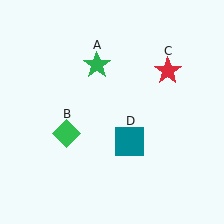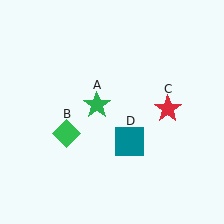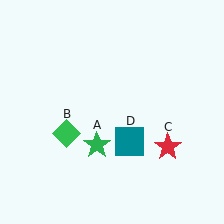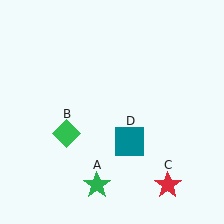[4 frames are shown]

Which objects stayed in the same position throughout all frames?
Green diamond (object B) and teal square (object D) remained stationary.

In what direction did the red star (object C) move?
The red star (object C) moved down.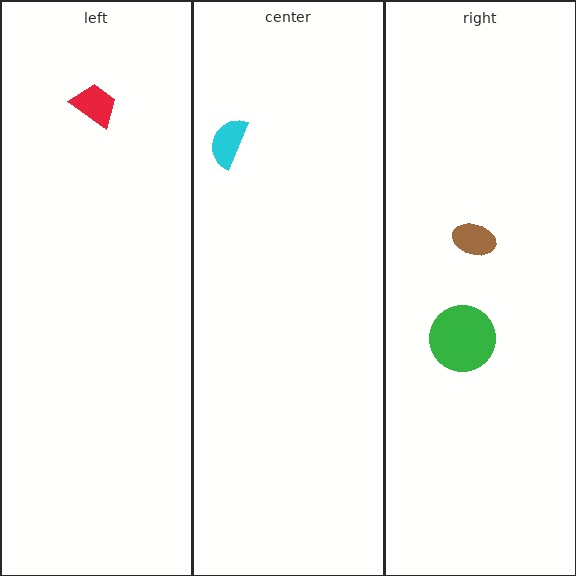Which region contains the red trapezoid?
The left region.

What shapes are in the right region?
The green circle, the brown ellipse.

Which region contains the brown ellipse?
The right region.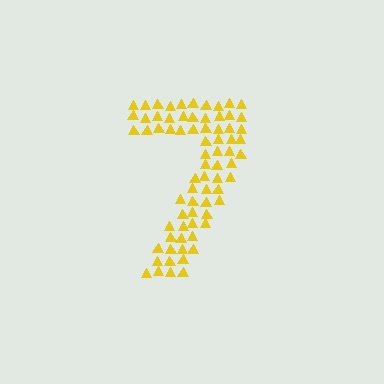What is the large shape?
The large shape is the digit 7.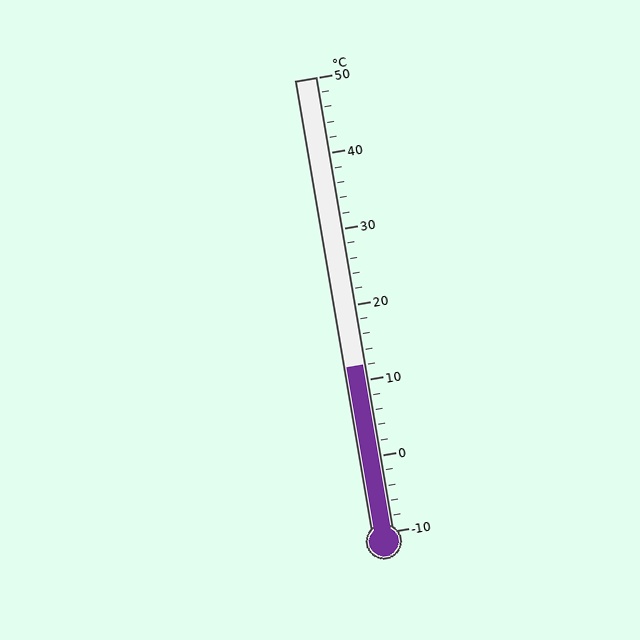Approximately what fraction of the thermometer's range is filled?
The thermometer is filled to approximately 35% of its range.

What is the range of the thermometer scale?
The thermometer scale ranges from -10°C to 50°C.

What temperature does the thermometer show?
The thermometer shows approximately 12°C.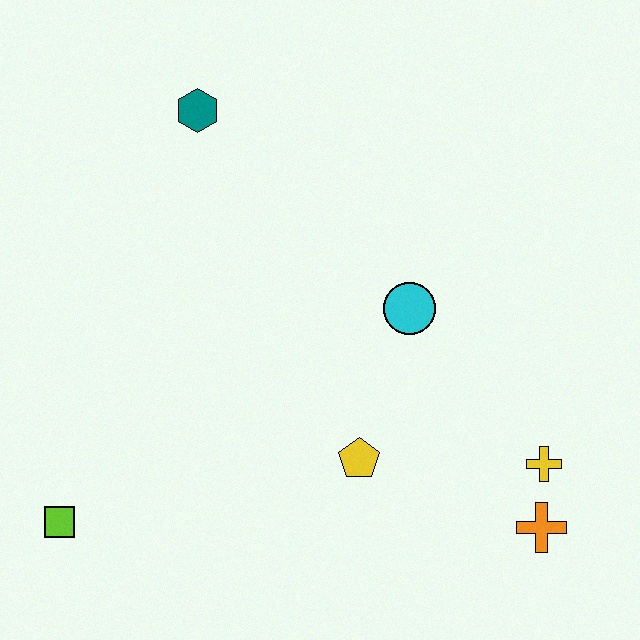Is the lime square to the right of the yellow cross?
No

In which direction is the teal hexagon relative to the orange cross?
The teal hexagon is above the orange cross.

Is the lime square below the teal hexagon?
Yes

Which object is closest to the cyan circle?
The yellow pentagon is closest to the cyan circle.